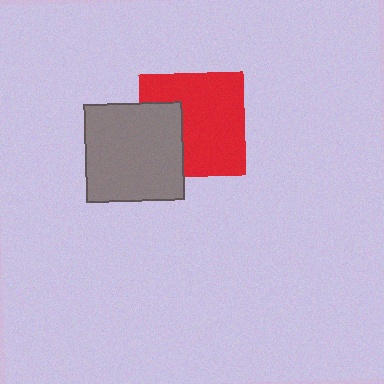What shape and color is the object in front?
The object in front is a gray square.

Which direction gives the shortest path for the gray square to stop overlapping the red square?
Moving left gives the shortest separation.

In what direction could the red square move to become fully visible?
The red square could move right. That would shift it out from behind the gray square entirely.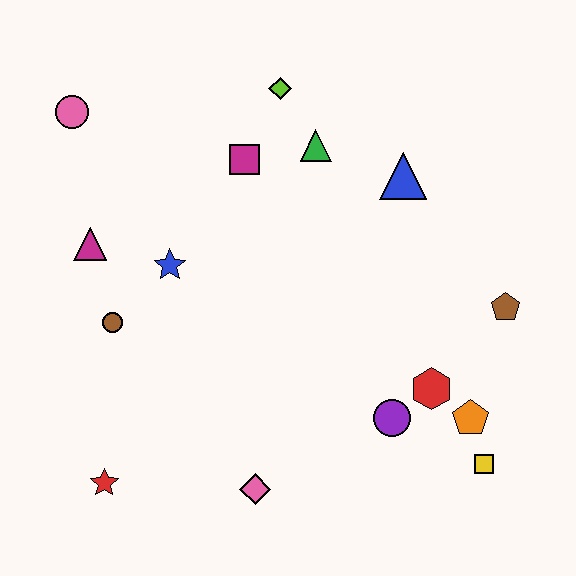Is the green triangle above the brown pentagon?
Yes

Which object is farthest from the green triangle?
The red star is farthest from the green triangle.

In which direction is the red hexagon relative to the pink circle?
The red hexagon is to the right of the pink circle.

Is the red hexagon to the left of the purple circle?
No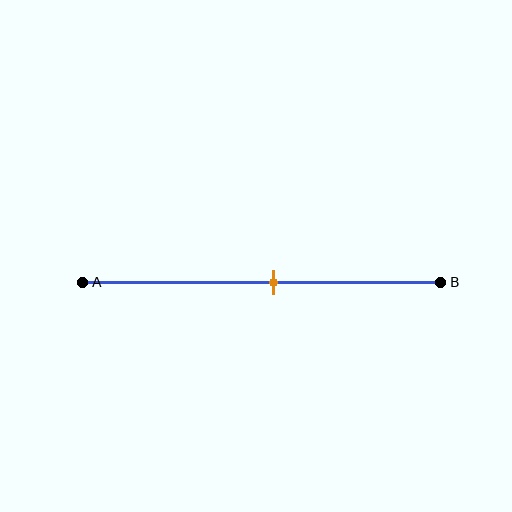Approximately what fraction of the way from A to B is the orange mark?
The orange mark is approximately 55% of the way from A to B.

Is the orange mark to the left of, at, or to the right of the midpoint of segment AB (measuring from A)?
The orange mark is to the right of the midpoint of segment AB.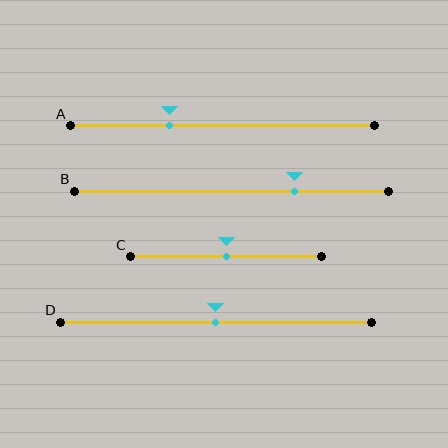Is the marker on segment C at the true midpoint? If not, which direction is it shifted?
Yes, the marker on segment C is at the true midpoint.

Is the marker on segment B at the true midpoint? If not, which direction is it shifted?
No, the marker on segment B is shifted to the right by about 20% of the segment length.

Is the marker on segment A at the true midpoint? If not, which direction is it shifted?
No, the marker on segment A is shifted to the left by about 18% of the segment length.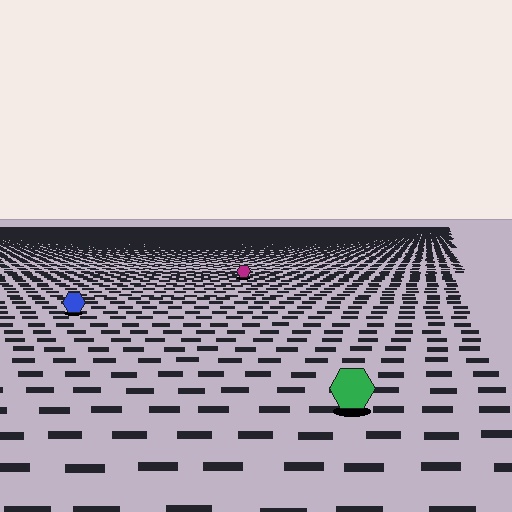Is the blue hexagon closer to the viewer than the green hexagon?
No. The green hexagon is closer — you can tell from the texture gradient: the ground texture is coarser near it.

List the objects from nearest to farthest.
From nearest to farthest: the green hexagon, the blue hexagon, the magenta hexagon.